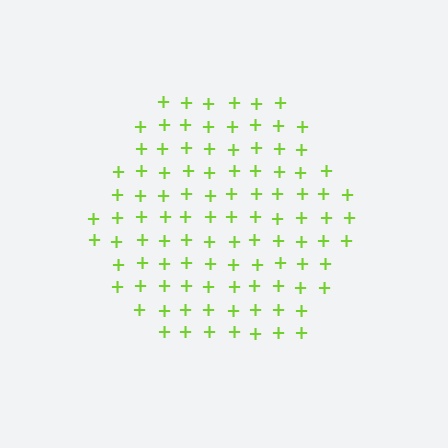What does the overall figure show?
The overall figure shows a hexagon.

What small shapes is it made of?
It is made of small plus signs.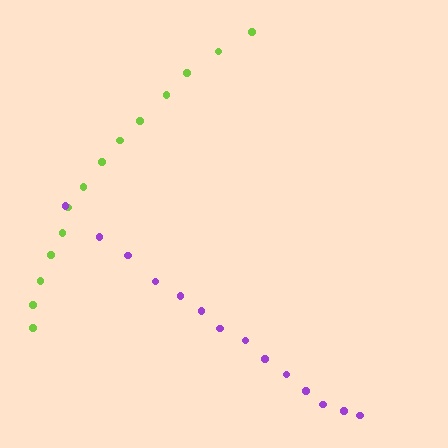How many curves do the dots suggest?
There are 2 distinct paths.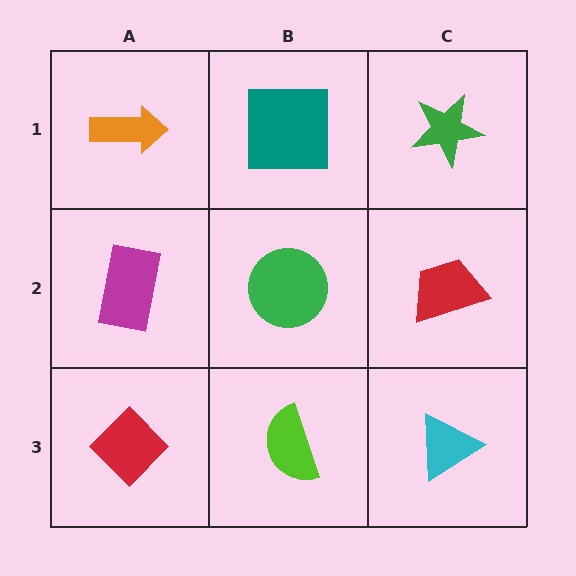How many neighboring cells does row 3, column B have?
3.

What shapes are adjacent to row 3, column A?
A magenta rectangle (row 2, column A), a lime semicircle (row 3, column B).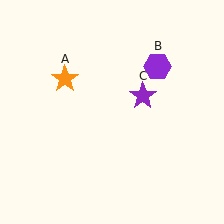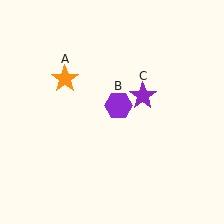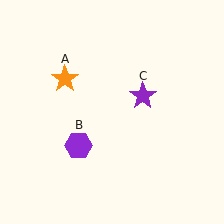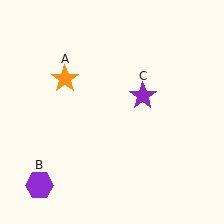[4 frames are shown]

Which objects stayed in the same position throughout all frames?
Orange star (object A) and purple star (object C) remained stationary.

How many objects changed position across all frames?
1 object changed position: purple hexagon (object B).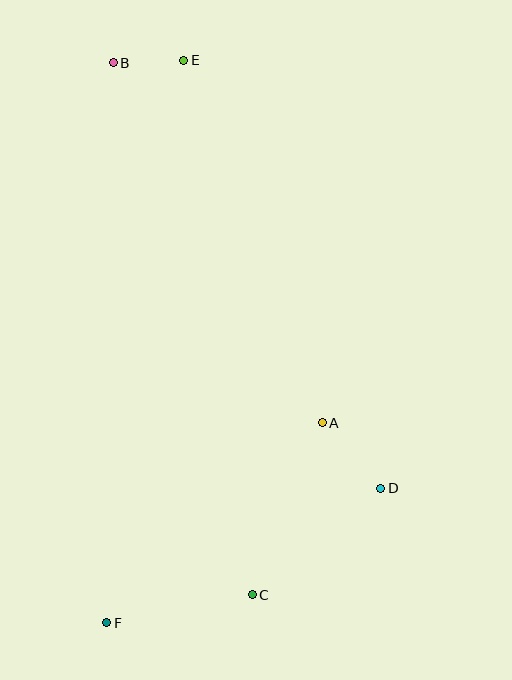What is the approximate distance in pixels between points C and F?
The distance between C and F is approximately 149 pixels.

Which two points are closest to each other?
Points B and E are closest to each other.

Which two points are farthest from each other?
Points E and F are farthest from each other.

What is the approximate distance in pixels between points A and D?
The distance between A and D is approximately 87 pixels.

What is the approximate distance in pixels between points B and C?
The distance between B and C is approximately 550 pixels.